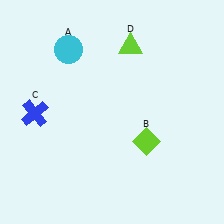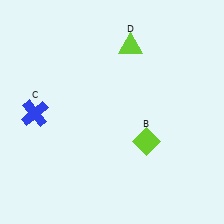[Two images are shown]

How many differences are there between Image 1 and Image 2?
There is 1 difference between the two images.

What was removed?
The cyan circle (A) was removed in Image 2.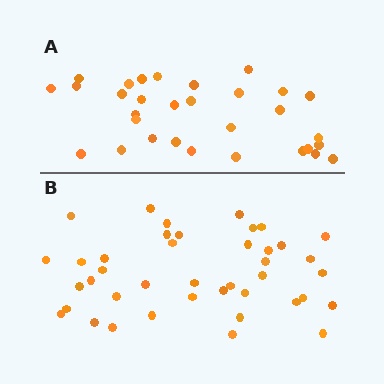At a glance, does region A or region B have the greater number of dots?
Region B (the bottom region) has more dots.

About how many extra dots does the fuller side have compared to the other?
Region B has roughly 10 or so more dots than region A.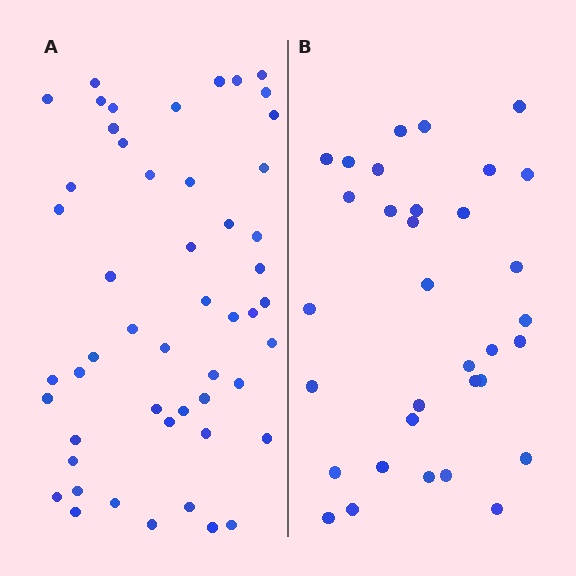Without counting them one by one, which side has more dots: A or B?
Region A (the left region) has more dots.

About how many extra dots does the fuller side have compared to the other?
Region A has approximately 20 more dots than region B.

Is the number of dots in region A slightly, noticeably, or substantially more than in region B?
Region A has substantially more. The ratio is roughly 1.5 to 1.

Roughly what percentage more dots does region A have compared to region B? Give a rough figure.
About 55% more.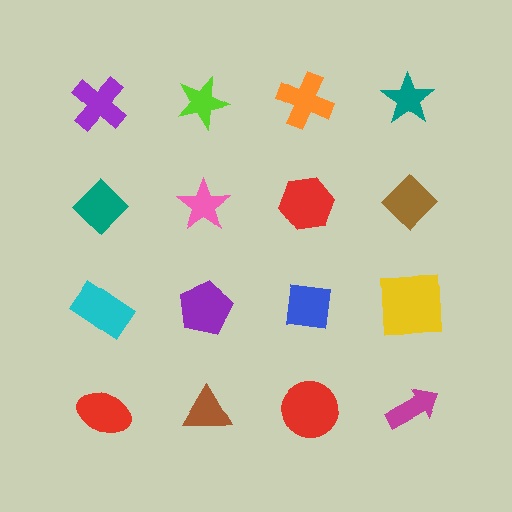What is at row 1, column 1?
A purple cross.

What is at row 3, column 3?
A blue square.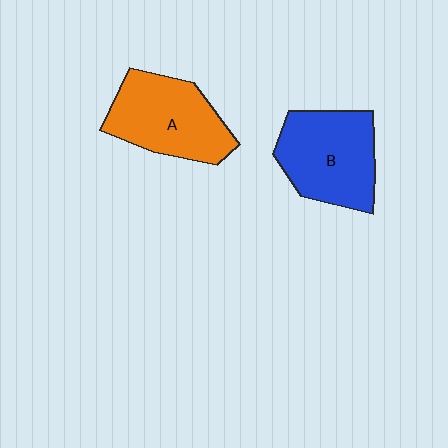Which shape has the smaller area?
Shape A (orange).